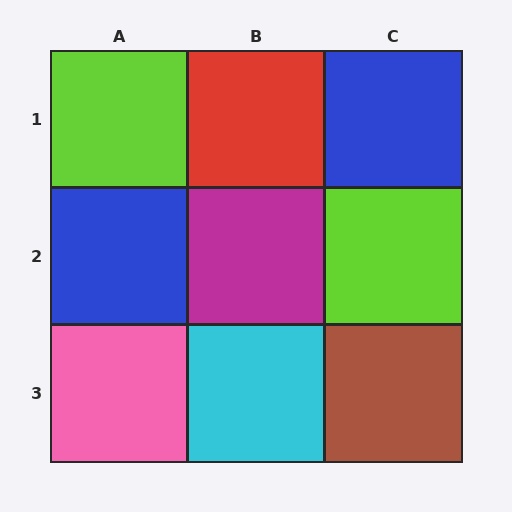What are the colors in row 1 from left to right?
Lime, red, blue.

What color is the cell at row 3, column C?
Brown.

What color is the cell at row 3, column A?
Pink.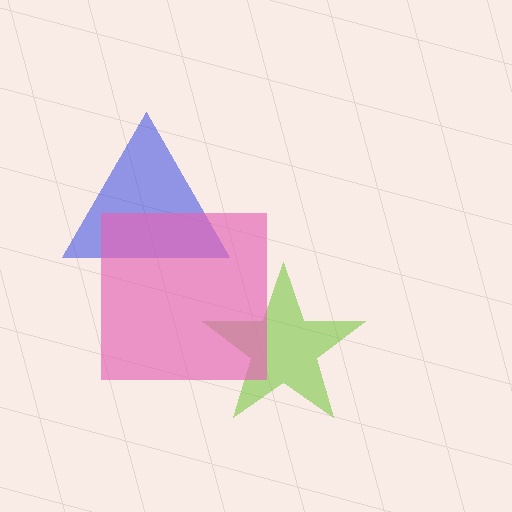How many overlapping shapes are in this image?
There are 3 overlapping shapes in the image.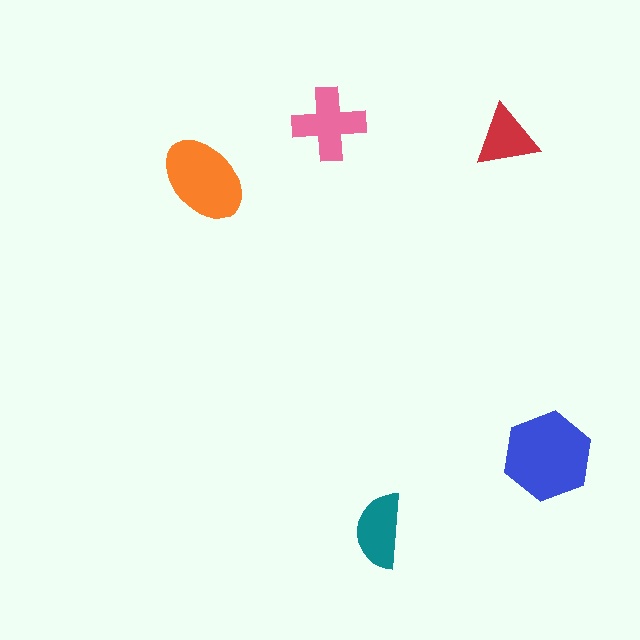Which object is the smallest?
The red triangle.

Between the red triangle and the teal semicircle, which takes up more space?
The teal semicircle.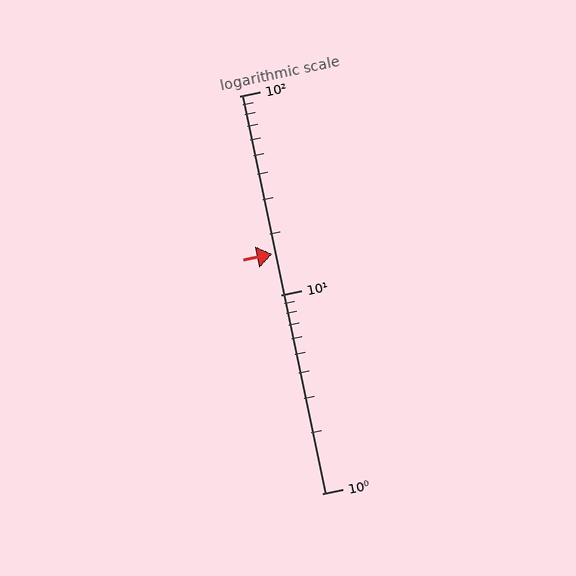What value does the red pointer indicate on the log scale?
The pointer indicates approximately 16.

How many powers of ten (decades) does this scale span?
The scale spans 2 decades, from 1 to 100.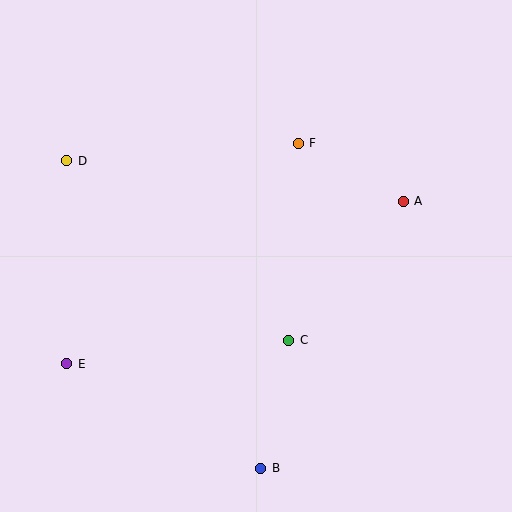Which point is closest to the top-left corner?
Point D is closest to the top-left corner.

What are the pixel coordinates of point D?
Point D is at (67, 161).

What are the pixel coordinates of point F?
Point F is at (298, 143).